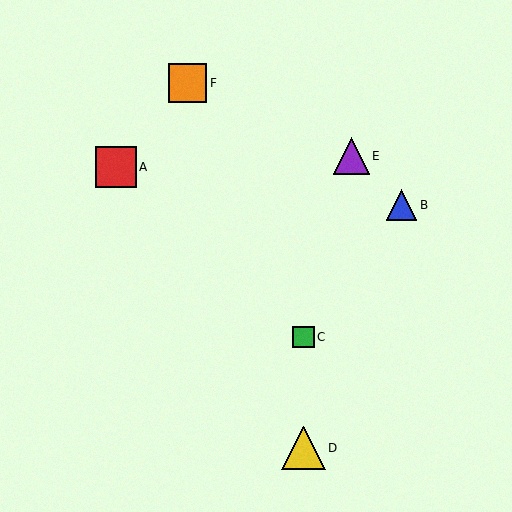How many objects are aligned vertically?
2 objects (C, D) are aligned vertically.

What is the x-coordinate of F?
Object F is at x≈188.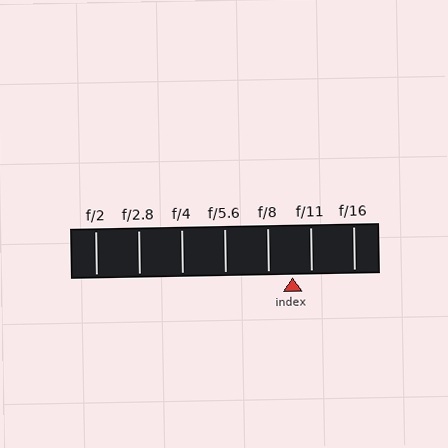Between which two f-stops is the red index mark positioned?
The index mark is between f/8 and f/11.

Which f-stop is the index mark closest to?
The index mark is closest to f/11.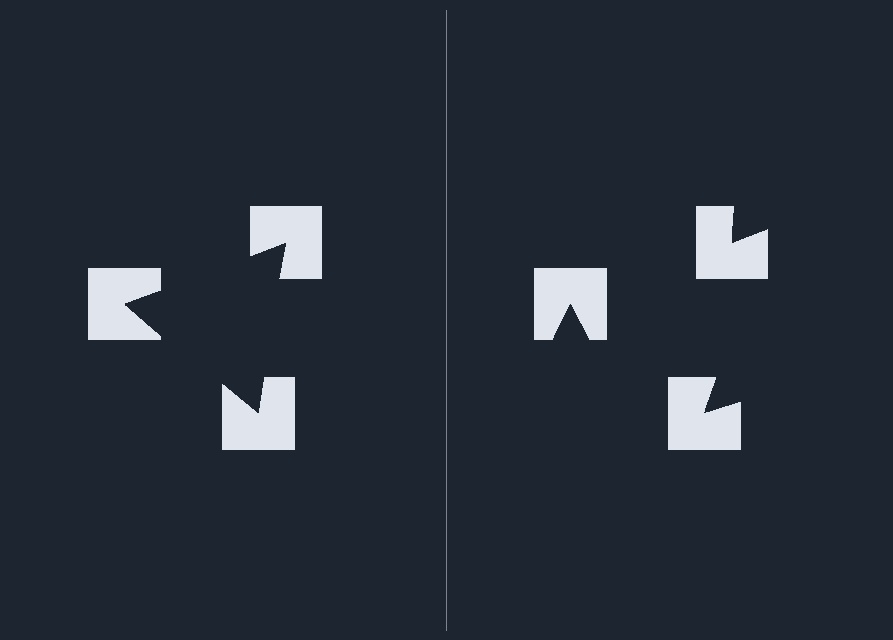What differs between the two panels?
The notched squares are positioned identically on both sides; only the wedge orientations differ. On the left they align to a triangle; on the right they are misaligned.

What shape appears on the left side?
An illusory triangle.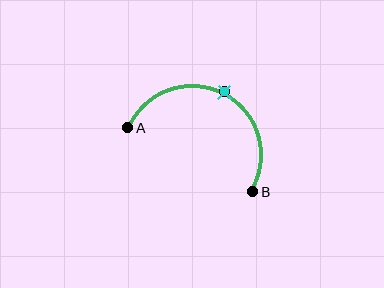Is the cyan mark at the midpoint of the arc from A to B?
Yes. The cyan mark lies on the arc at equal arc-length from both A and B — it is the arc midpoint.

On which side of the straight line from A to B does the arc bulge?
The arc bulges above the straight line connecting A and B.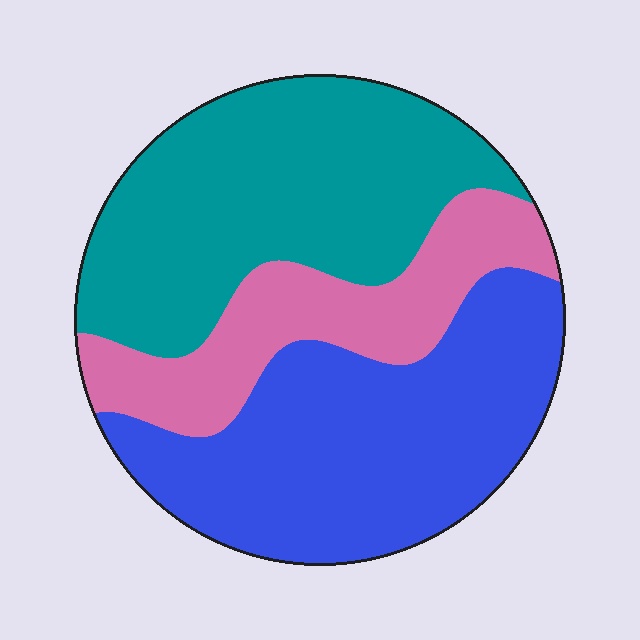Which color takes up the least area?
Pink, at roughly 20%.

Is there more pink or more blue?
Blue.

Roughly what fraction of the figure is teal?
Teal covers roughly 40% of the figure.